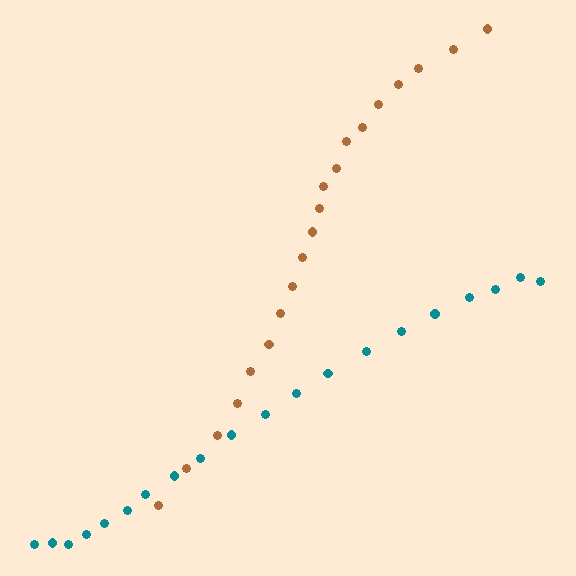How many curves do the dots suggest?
There are 2 distinct paths.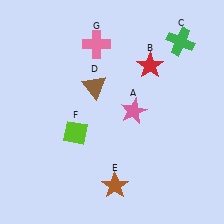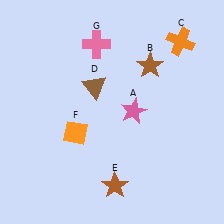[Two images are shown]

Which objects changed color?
B changed from red to brown. C changed from green to orange. F changed from lime to orange.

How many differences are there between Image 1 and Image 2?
There are 3 differences between the two images.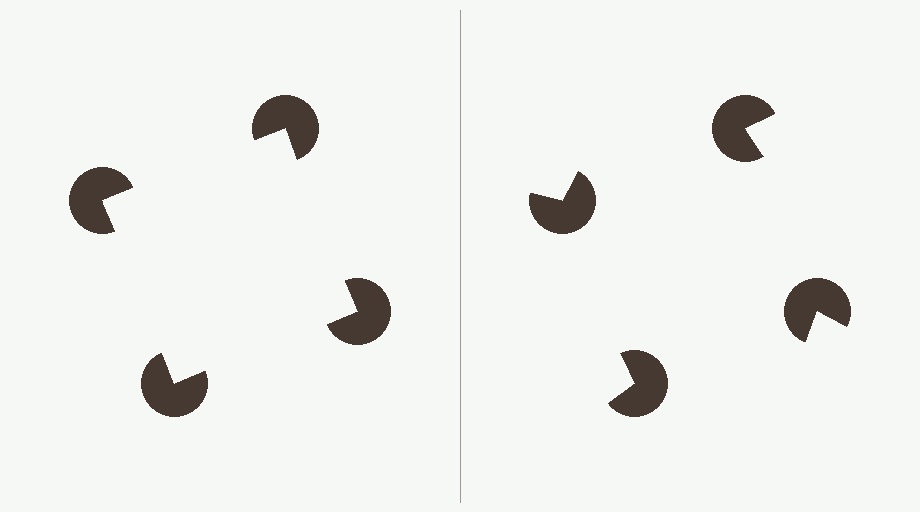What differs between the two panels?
The pac-man discs are positioned identically on both sides; only the wedge orientations differ. On the left they align to a square; on the right they are misaligned.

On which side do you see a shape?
An illusory square appears on the left side. On the right side the wedge cuts are rotated, so no coherent shape forms.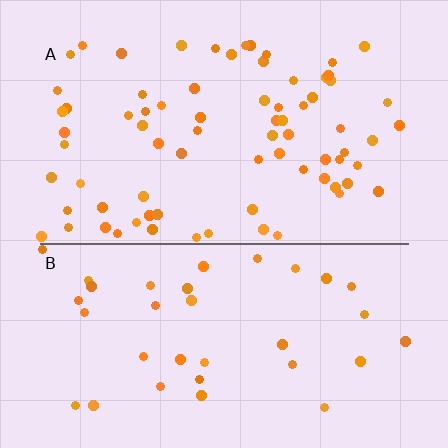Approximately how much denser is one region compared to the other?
Approximately 2.1× — region A over region B.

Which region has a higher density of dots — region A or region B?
A (the top).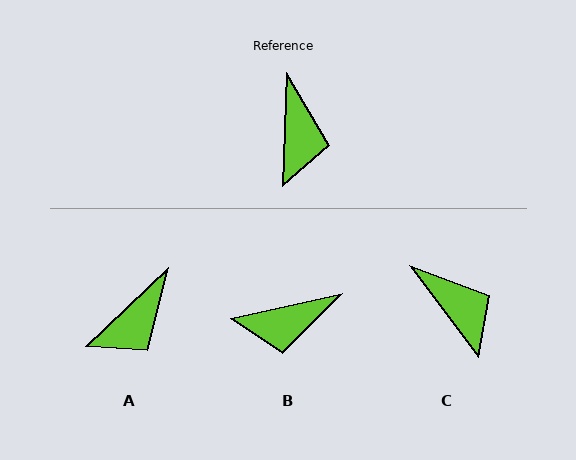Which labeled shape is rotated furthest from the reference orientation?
B, about 75 degrees away.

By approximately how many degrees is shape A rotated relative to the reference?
Approximately 44 degrees clockwise.